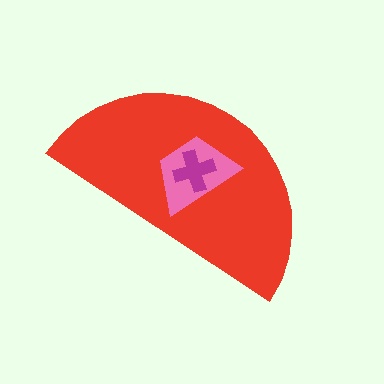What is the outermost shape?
The red semicircle.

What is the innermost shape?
The magenta cross.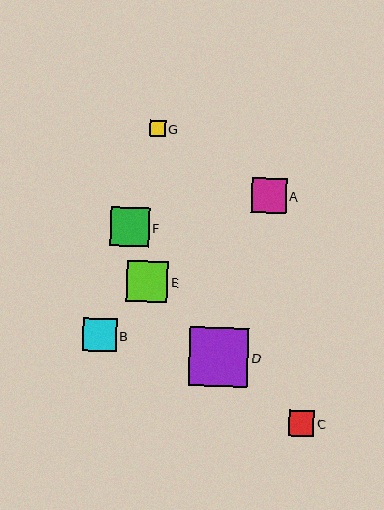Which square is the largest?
Square D is the largest with a size of approximately 59 pixels.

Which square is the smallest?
Square G is the smallest with a size of approximately 16 pixels.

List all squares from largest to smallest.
From largest to smallest: D, E, F, A, B, C, G.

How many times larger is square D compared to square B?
Square D is approximately 1.8 times the size of square B.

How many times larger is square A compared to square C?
Square A is approximately 1.4 times the size of square C.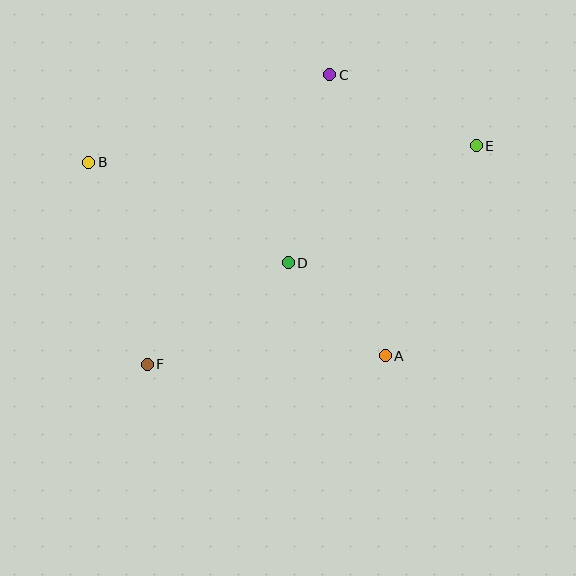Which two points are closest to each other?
Points A and D are closest to each other.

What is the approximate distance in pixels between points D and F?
The distance between D and F is approximately 174 pixels.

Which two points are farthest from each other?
Points E and F are farthest from each other.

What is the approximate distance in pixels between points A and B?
The distance between A and B is approximately 354 pixels.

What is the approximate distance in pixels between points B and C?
The distance between B and C is approximately 256 pixels.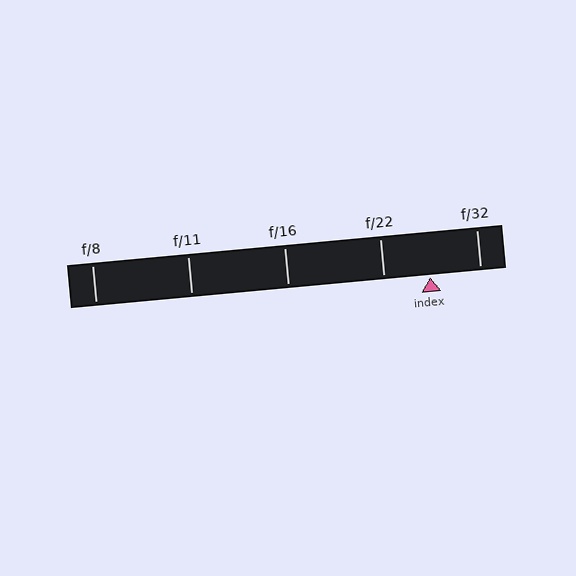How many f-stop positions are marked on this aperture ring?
There are 5 f-stop positions marked.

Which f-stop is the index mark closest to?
The index mark is closest to f/22.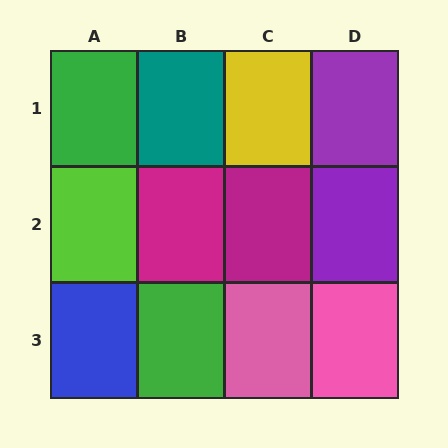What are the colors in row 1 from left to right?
Green, teal, yellow, purple.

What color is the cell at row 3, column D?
Pink.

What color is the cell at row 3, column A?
Blue.